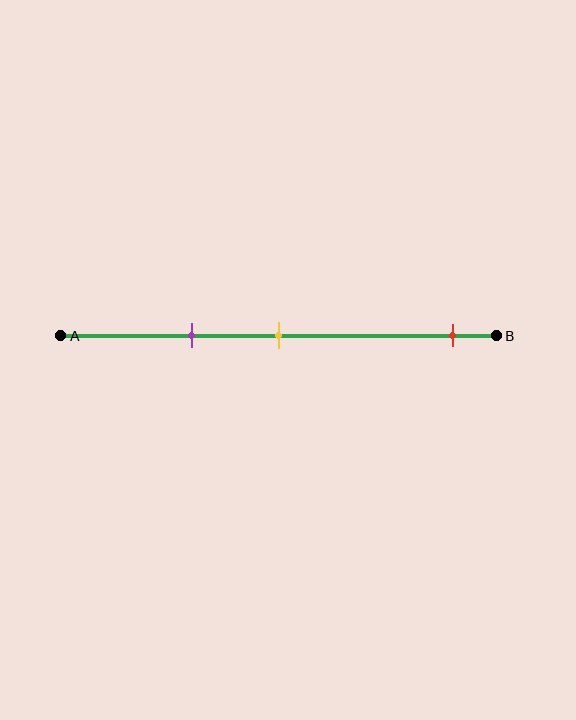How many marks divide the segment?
There are 3 marks dividing the segment.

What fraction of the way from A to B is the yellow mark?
The yellow mark is approximately 50% (0.5) of the way from A to B.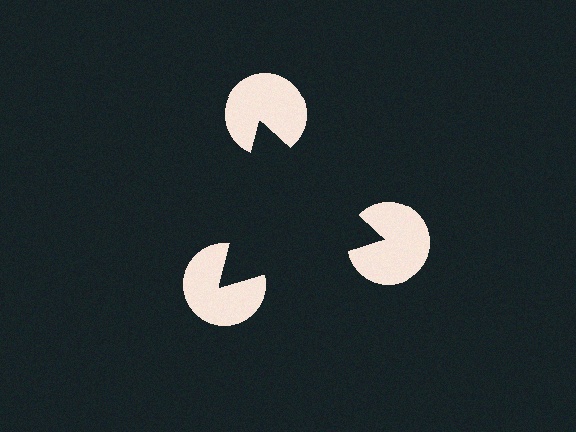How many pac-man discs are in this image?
There are 3 — one at each vertex of the illusory triangle.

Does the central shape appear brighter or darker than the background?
It typically appears slightly darker than the background, even though no actual brightness change is drawn.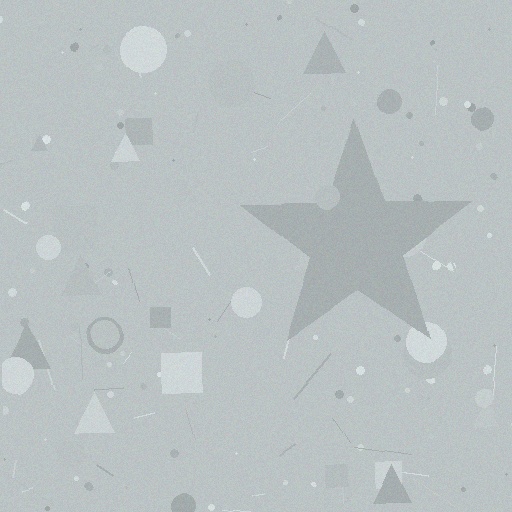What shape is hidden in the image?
A star is hidden in the image.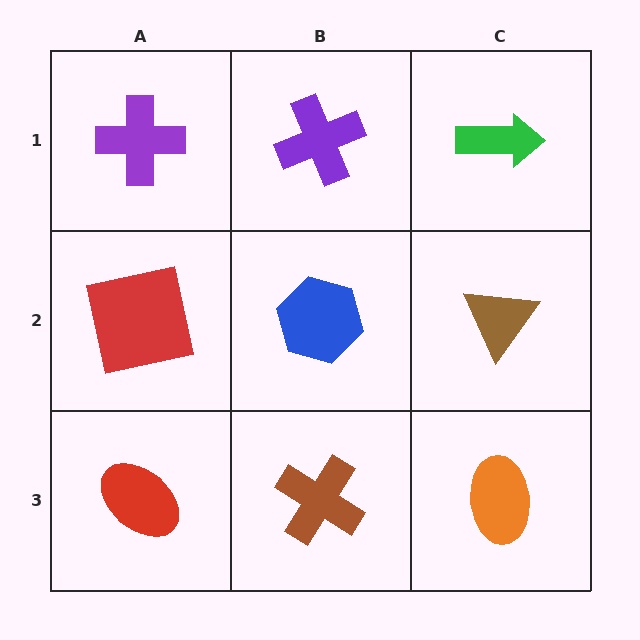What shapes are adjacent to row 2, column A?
A purple cross (row 1, column A), a red ellipse (row 3, column A), a blue hexagon (row 2, column B).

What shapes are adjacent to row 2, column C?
A green arrow (row 1, column C), an orange ellipse (row 3, column C), a blue hexagon (row 2, column B).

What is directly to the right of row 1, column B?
A green arrow.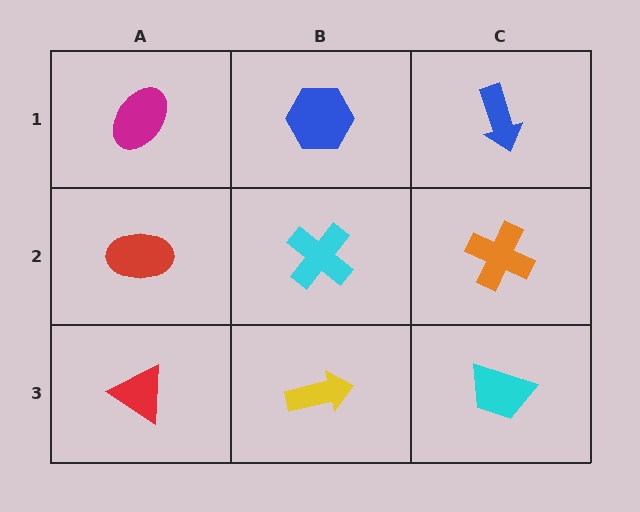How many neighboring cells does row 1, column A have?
2.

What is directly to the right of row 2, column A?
A cyan cross.